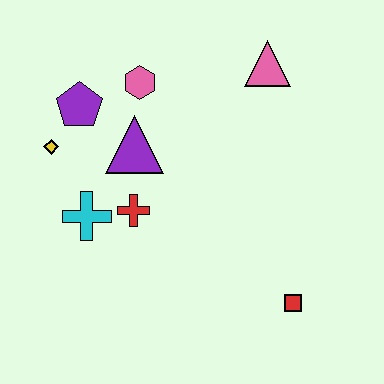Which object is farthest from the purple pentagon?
The red square is farthest from the purple pentagon.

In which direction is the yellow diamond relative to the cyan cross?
The yellow diamond is above the cyan cross.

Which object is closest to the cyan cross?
The red cross is closest to the cyan cross.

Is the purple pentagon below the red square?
No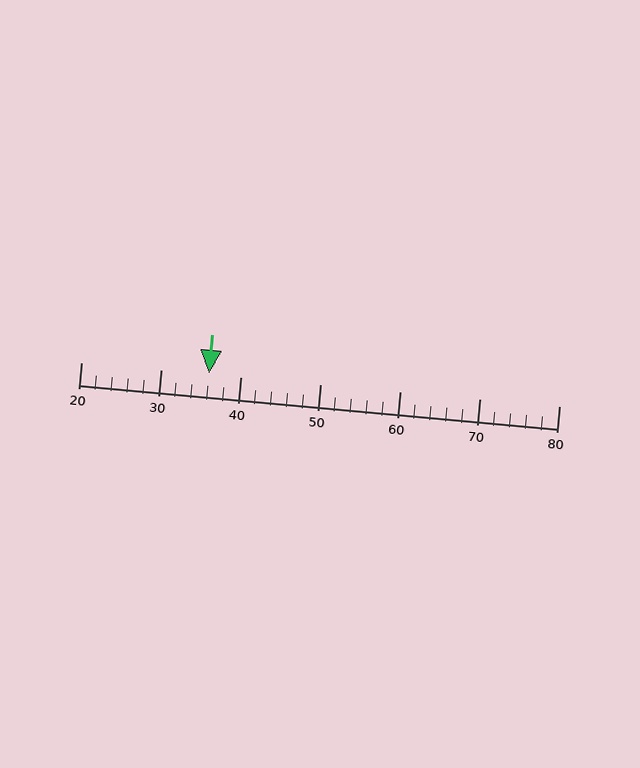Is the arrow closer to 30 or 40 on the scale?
The arrow is closer to 40.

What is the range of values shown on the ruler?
The ruler shows values from 20 to 80.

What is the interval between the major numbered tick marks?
The major tick marks are spaced 10 units apart.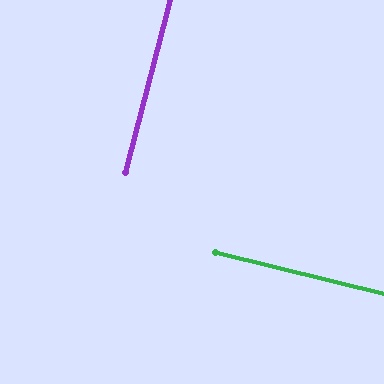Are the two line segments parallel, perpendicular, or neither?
Perpendicular — they meet at approximately 89°.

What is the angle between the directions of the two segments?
Approximately 89 degrees.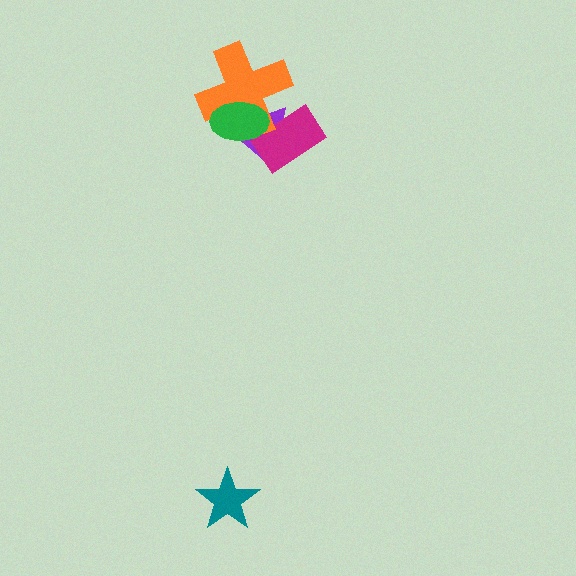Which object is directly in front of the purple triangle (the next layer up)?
The magenta rectangle is directly in front of the purple triangle.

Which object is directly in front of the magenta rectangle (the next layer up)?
The orange cross is directly in front of the magenta rectangle.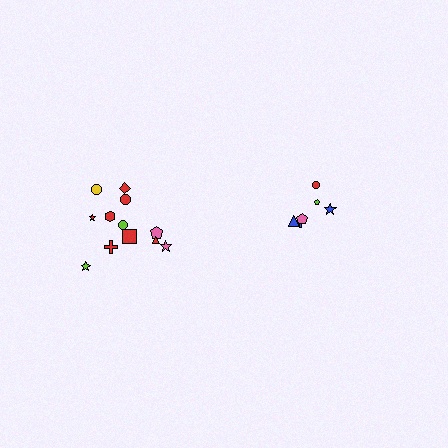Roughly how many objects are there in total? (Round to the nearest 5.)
Roughly 20 objects in total.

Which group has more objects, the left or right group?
The left group.